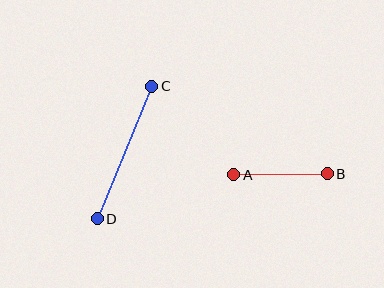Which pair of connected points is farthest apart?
Points C and D are farthest apart.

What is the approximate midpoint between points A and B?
The midpoint is at approximately (280, 174) pixels.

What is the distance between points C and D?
The distance is approximately 143 pixels.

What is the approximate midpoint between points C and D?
The midpoint is at approximately (125, 152) pixels.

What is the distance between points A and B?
The distance is approximately 93 pixels.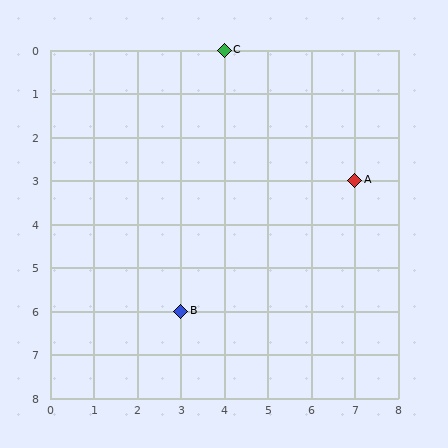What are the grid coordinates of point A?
Point A is at grid coordinates (7, 3).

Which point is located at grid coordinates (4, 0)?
Point C is at (4, 0).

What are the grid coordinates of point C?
Point C is at grid coordinates (4, 0).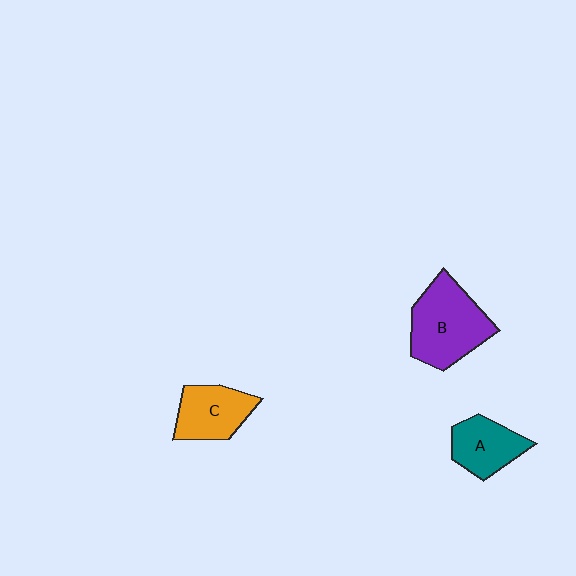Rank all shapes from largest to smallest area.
From largest to smallest: B (purple), C (orange), A (teal).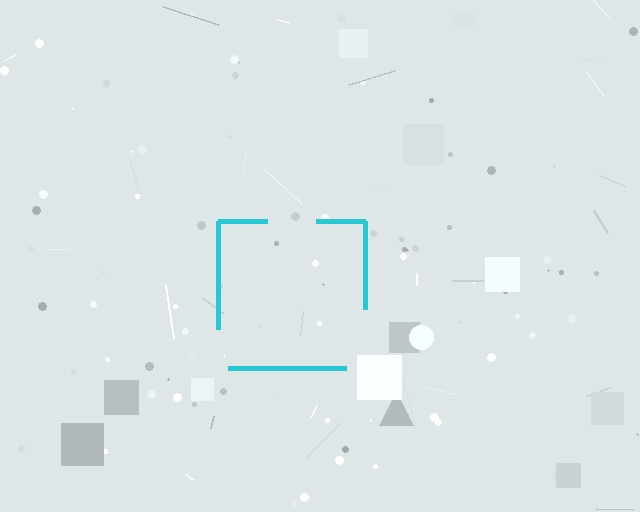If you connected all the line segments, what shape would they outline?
They would outline a square.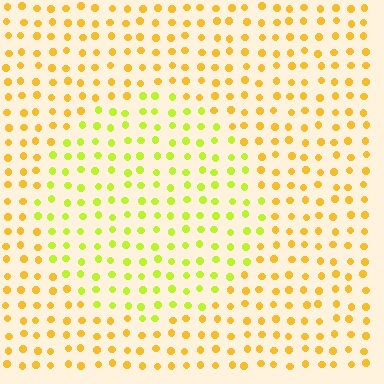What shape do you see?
I see a circle.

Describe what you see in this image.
The image is filled with small yellow elements in a uniform arrangement. A circle-shaped region is visible where the elements are tinted to a slightly different hue, forming a subtle color boundary.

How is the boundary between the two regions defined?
The boundary is defined purely by a slight shift in hue (about 35 degrees). Spacing, size, and orientation are identical on both sides.